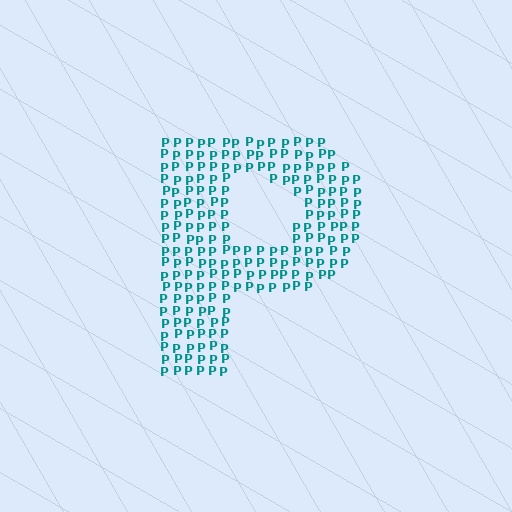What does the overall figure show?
The overall figure shows the letter P.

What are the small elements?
The small elements are letter P's.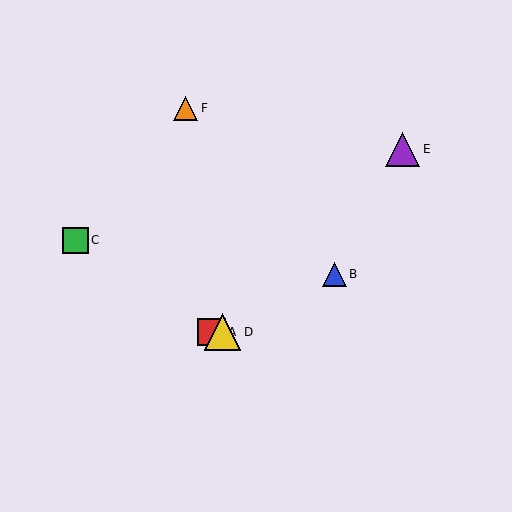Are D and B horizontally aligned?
No, D is at y≈332 and B is at y≈274.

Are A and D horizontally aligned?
Yes, both are at y≈332.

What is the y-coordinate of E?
Object E is at y≈149.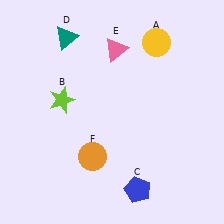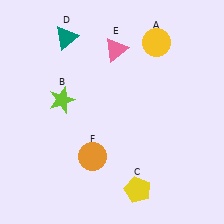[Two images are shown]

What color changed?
The pentagon (C) changed from blue in Image 1 to yellow in Image 2.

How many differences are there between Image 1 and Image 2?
There is 1 difference between the two images.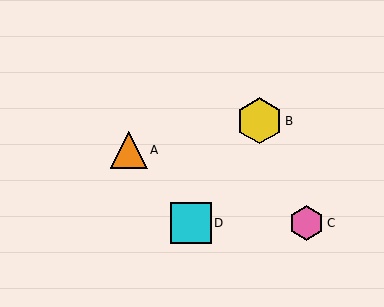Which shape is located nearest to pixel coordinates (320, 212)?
The pink hexagon (labeled C) at (307, 223) is nearest to that location.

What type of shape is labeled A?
Shape A is an orange triangle.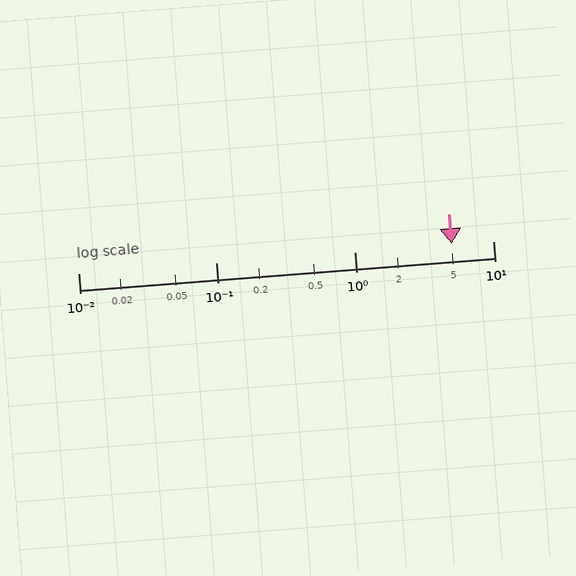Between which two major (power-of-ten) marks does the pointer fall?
The pointer is between 1 and 10.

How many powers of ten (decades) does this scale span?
The scale spans 3 decades, from 0.01 to 10.